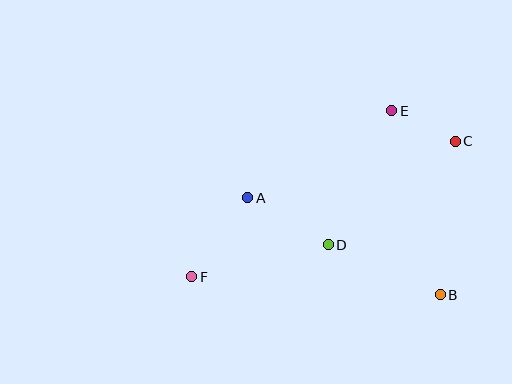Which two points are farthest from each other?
Points C and F are farthest from each other.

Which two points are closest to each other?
Points C and E are closest to each other.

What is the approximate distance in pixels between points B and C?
The distance between B and C is approximately 155 pixels.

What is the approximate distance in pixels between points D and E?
The distance between D and E is approximately 149 pixels.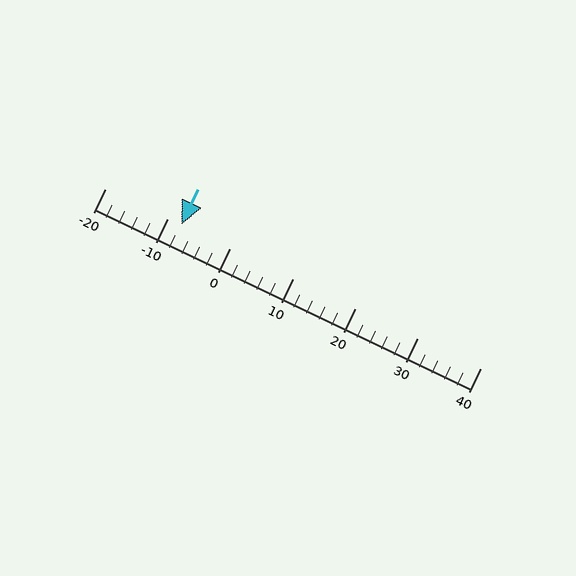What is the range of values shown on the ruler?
The ruler shows values from -20 to 40.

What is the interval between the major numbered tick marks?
The major tick marks are spaced 10 units apart.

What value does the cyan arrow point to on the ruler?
The cyan arrow points to approximately -8.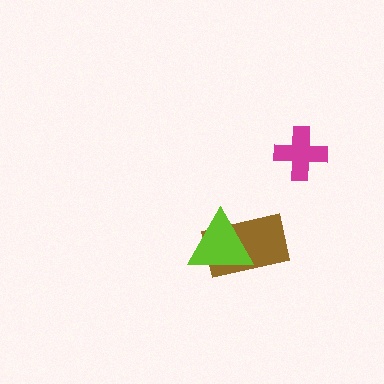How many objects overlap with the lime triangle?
1 object overlaps with the lime triangle.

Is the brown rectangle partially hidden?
Yes, it is partially covered by another shape.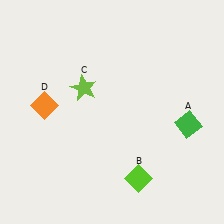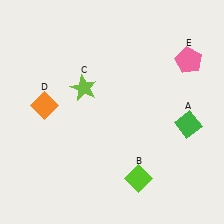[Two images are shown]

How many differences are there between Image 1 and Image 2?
There is 1 difference between the two images.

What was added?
A pink pentagon (E) was added in Image 2.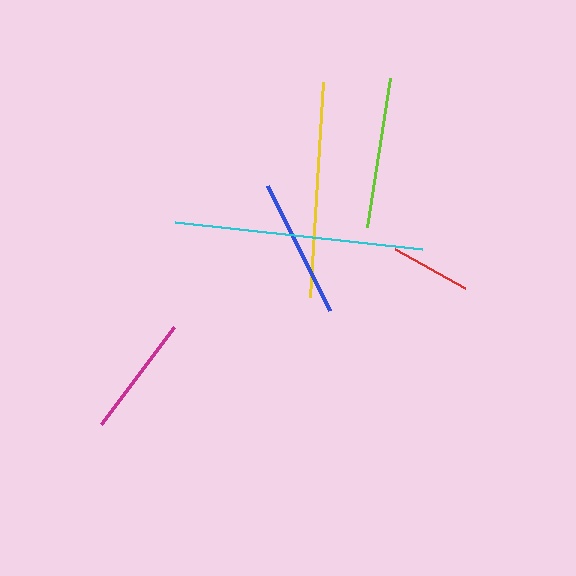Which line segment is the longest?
The cyan line is the longest at approximately 249 pixels.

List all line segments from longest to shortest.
From longest to shortest: cyan, yellow, lime, blue, magenta, red.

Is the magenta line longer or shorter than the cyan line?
The cyan line is longer than the magenta line.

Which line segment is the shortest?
The red line is the shortest at approximately 80 pixels.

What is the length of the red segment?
The red segment is approximately 80 pixels long.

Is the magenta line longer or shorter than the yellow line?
The yellow line is longer than the magenta line.